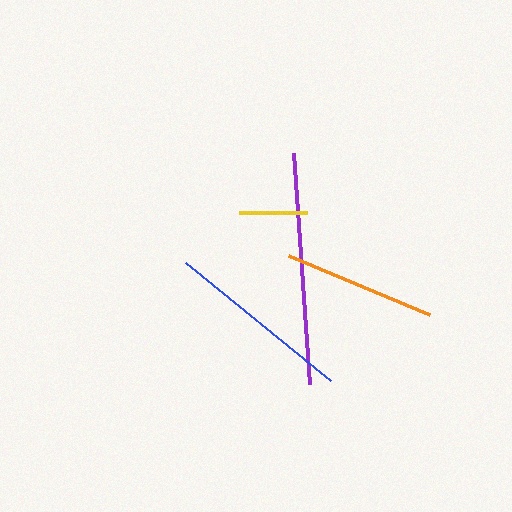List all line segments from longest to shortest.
From longest to shortest: purple, blue, orange, yellow.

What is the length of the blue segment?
The blue segment is approximately 186 pixels long.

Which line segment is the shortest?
The yellow line is the shortest at approximately 68 pixels.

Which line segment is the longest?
The purple line is the longest at approximately 232 pixels.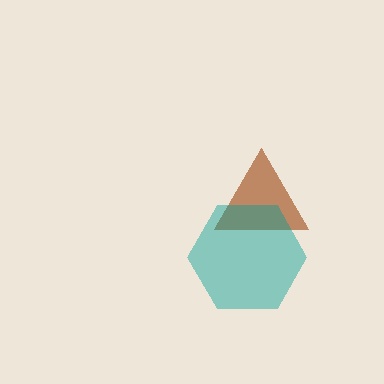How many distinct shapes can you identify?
There are 2 distinct shapes: a brown triangle, a teal hexagon.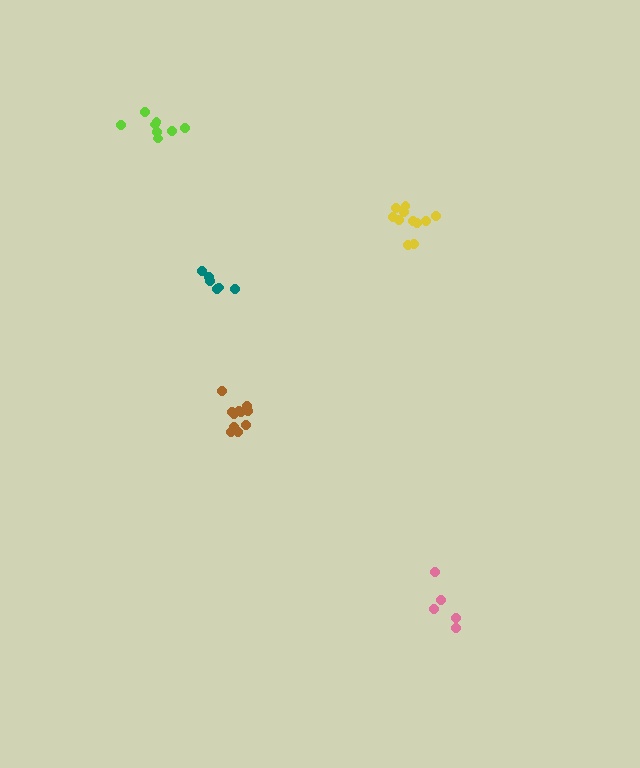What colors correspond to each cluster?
The clusters are colored: teal, lime, yellow, pink, brown.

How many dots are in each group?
Group 1: 6 dots, Group 2: 8 dots, Group 3: 11 dots, Group 4: 5 dots, Group 5: 11 dots (41 total).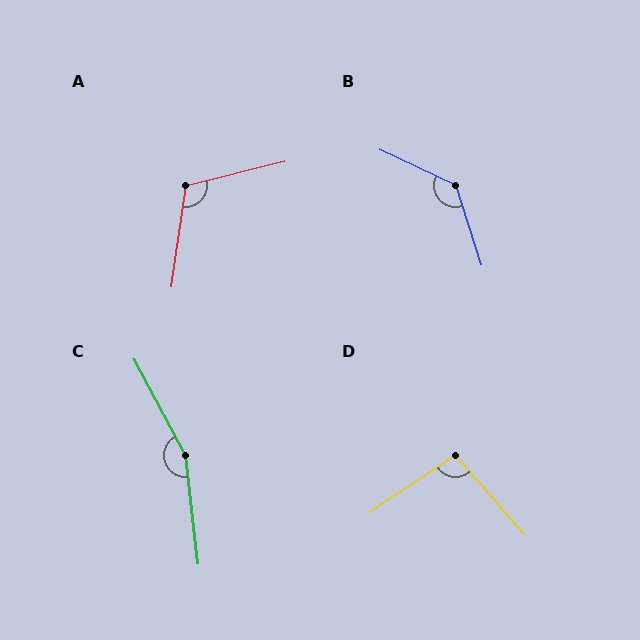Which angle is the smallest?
D, at approximately 98 degrees.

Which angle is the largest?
C, at approximately 158 degrees.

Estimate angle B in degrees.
Approximately 133 degrees.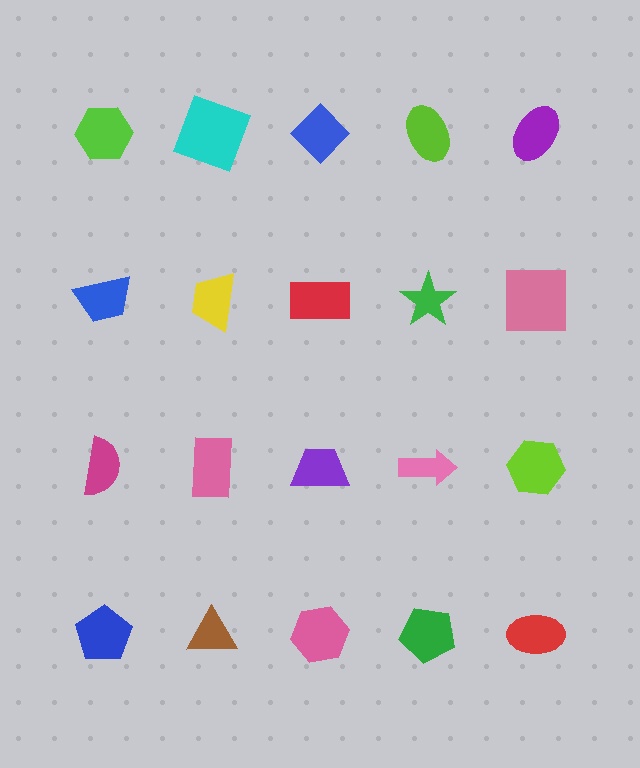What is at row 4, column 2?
A brown triangle.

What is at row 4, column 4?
A green pentagon.